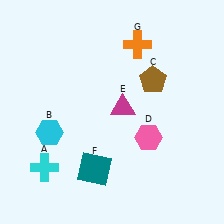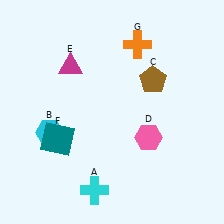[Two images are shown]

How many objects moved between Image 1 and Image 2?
3 objects moved between the two images.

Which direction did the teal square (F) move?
The teal square (F) moved left.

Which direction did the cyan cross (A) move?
The cyan cross (A) moved right.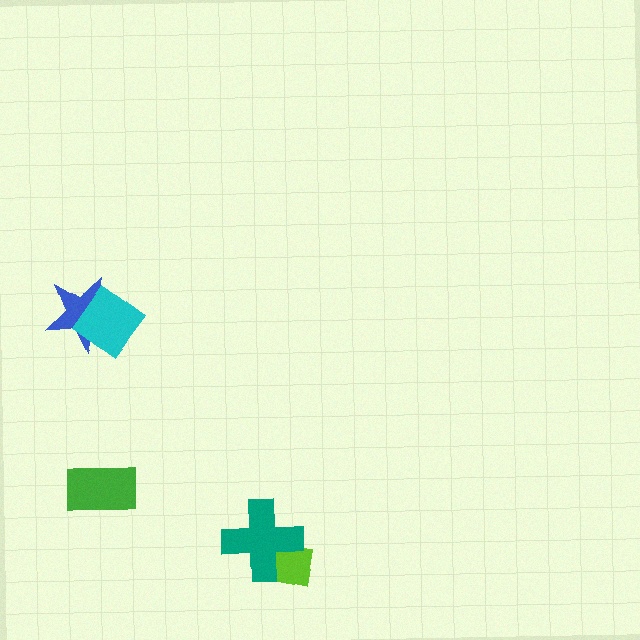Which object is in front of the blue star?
The cyan diamond is in front of the blue star.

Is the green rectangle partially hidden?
No, no other shape covers it.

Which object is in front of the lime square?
The teal cross is in front of the lime square.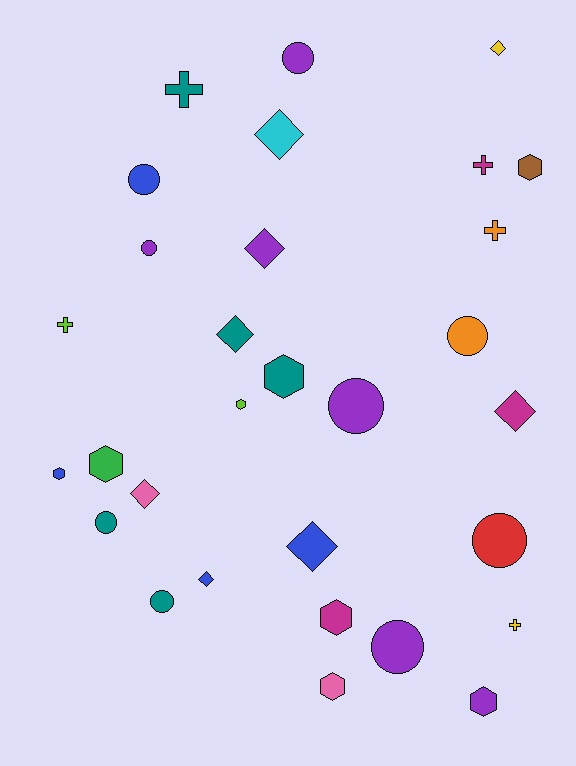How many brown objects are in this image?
There is 1 brown object.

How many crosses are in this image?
There are 5 crosses.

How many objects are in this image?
There are 30 objects.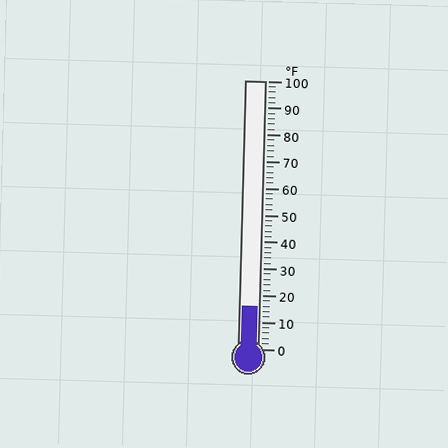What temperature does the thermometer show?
The thermometer shows approximately 16°F.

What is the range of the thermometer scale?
The thermometer scale ranges from 0°F to 100°F.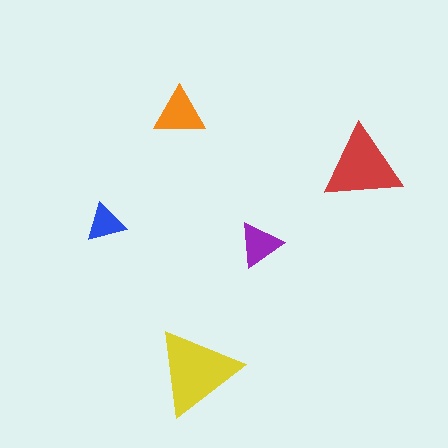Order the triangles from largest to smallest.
the yellow one, the red one, the orange one, the purple one, the blue one.